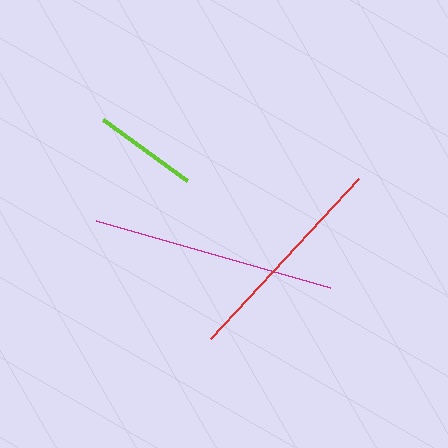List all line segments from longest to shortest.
From longest to shortest: magenta, red, lime.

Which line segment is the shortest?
The lime line is the shortest at approximately 103 pixels.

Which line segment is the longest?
The magenta line is the longest at approximately 243 pixels.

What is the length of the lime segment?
The lime segment is approximately 103 pixels long.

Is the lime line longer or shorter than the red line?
The red line is longer than the lime line.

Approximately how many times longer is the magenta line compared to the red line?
The magenta line is approximately 1.1 times the length of the red line.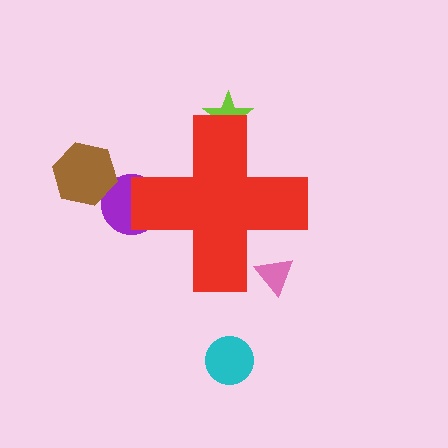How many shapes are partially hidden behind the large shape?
3 shapes are partially hidden.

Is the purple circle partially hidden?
Yes, the purple circle is partially hidden behind the red cross.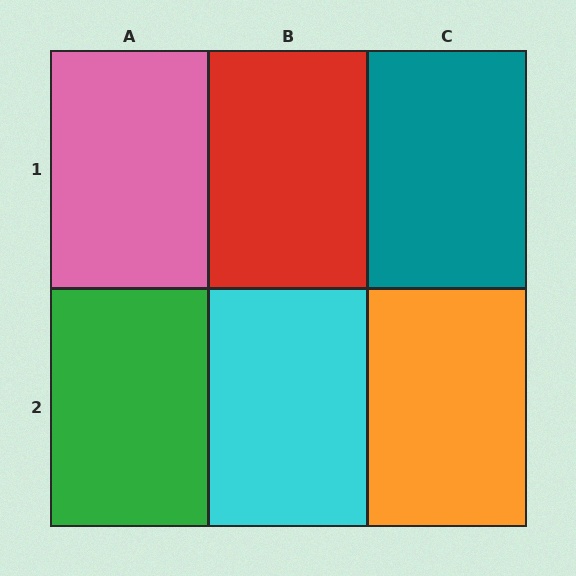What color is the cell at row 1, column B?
Red.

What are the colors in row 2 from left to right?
Green, cyan, orange.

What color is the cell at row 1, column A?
Pink.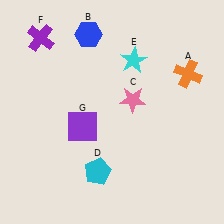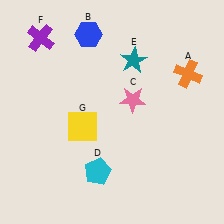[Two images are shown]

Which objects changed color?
E changed from cyan to teal. G changed from purple to yellow.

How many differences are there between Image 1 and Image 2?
There are 2 differences between the two images.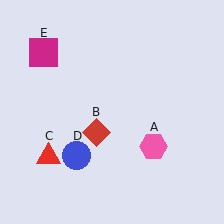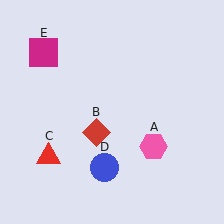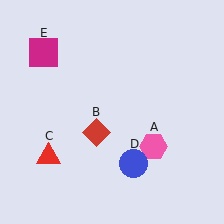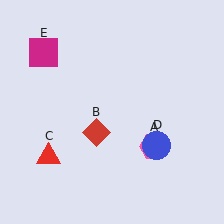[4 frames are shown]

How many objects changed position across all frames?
1 object changed position: blue circle (object D).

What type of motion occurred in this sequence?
The blue circle (object D) rotated counterclockwise around the center of the scene.